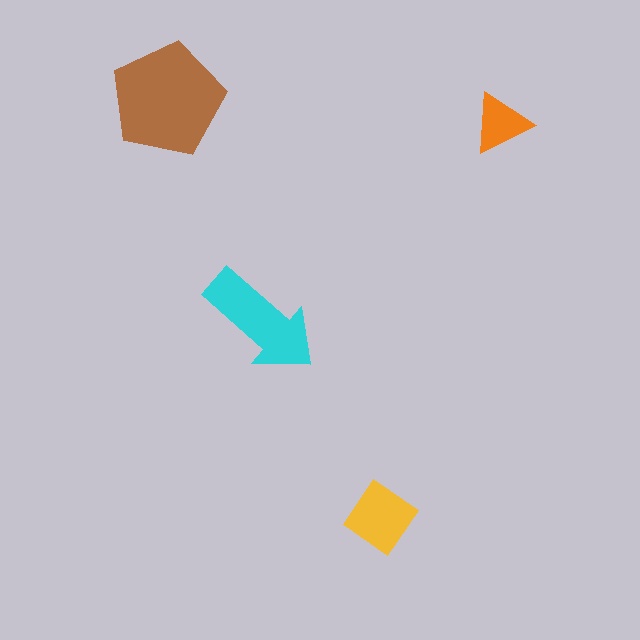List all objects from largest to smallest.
The brown pentagon, the cyan arrow, the yellow diamond, the orange triangle.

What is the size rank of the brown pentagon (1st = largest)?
1st.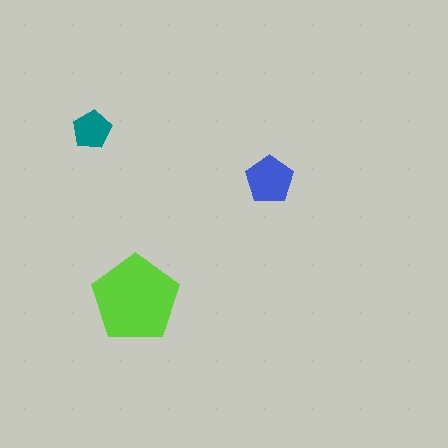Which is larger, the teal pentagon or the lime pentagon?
The lime one.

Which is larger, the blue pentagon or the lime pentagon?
The lime one.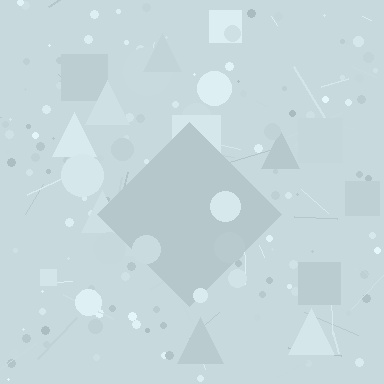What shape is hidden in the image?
A diamond is hidden in the image.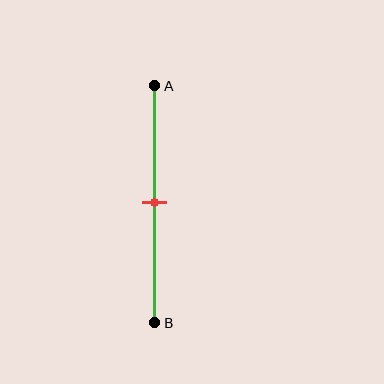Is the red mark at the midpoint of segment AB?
Yes, the mark is approximately at the midpoint.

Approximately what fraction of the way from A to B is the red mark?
The red mark is approximately 50% of the way from A to B.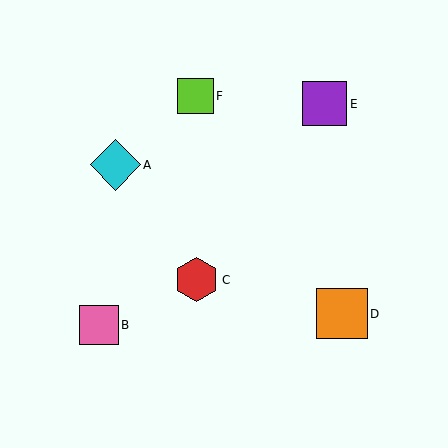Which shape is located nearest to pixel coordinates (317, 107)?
The purple square (labeled E) at (324, 104) is nearest to that location.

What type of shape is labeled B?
Shape B is a pink square.